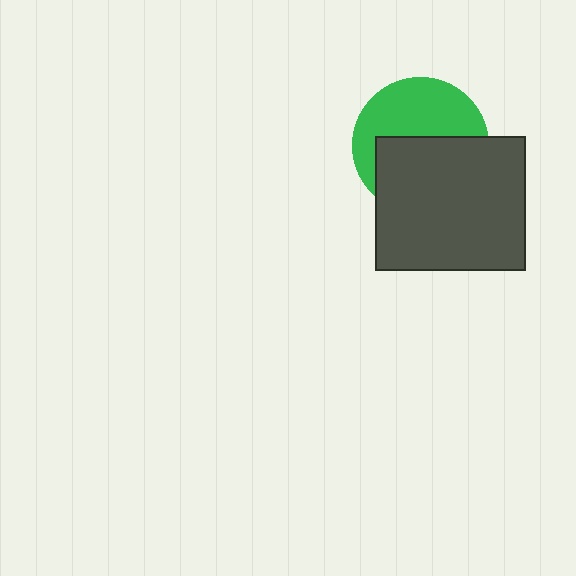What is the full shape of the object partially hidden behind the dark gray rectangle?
The partially hidden object is a green circle.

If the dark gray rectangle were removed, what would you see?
You would see the complete green circle.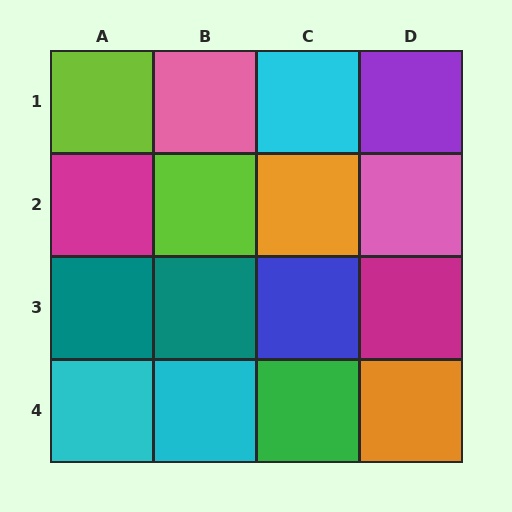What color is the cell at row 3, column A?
Teal.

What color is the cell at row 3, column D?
Magenta.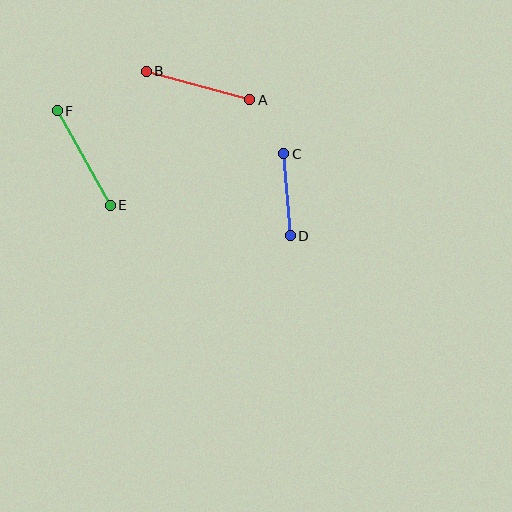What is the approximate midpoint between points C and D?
The midpoint is at approximately (287, 195) pixels.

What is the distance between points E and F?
The distance is approximately 109 pixels.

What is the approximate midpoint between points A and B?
The midpoint is at approximately (198, 86) pixels.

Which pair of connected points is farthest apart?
Points E and F are farthest apart.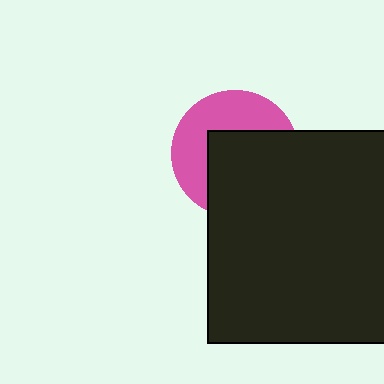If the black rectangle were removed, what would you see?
You would see the complete pink circle.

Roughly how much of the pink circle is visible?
A small part of it is visible (roughly 45%).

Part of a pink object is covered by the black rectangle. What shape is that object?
It is a circle.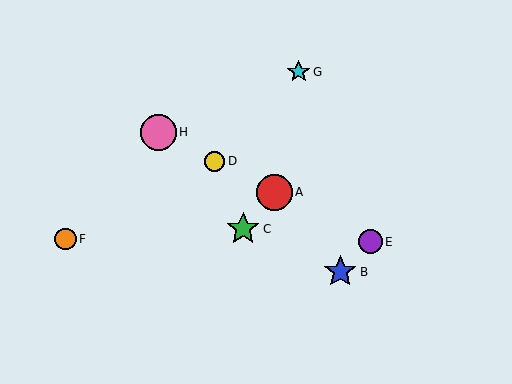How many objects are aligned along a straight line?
4 objects (A, D, E, H) are aligned along a straight line.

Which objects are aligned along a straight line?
Objects A, D, E, H are aligned along a straight line.